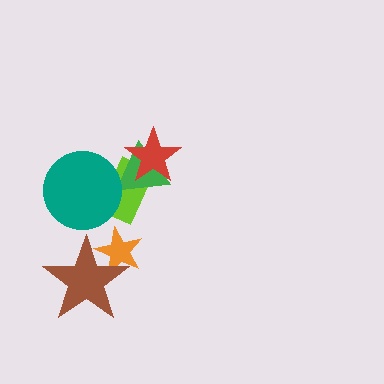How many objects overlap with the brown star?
1 object overlaps with the brown star.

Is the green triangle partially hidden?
Yes, it is partially covered by another shape.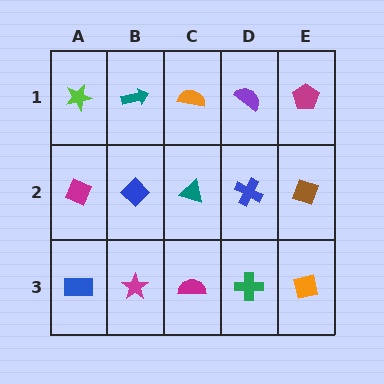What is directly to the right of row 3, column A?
A magenta star.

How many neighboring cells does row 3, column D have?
3.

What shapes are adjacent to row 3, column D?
A blue cross (row 2, column D), a magenta semicircle (row 3, column C), an orange square (row 3, column E).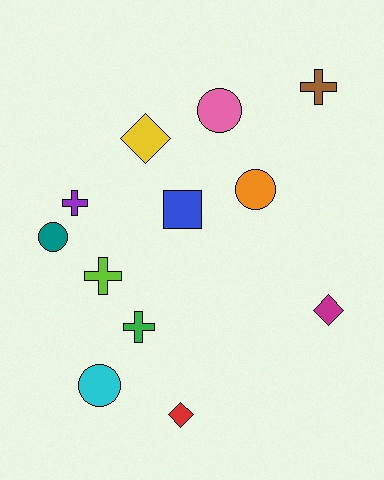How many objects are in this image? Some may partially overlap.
There are 12 objects.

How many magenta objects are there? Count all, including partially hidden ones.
There is 1 magenta object.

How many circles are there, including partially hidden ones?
There are 4 circles.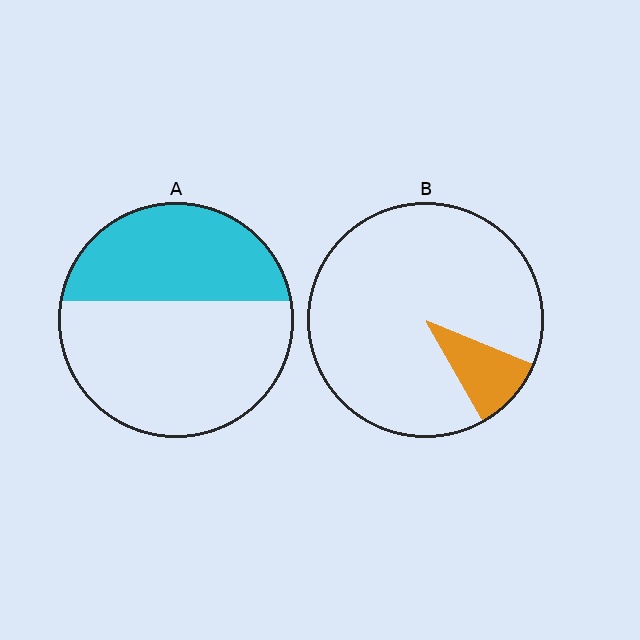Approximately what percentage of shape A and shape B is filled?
A is approximately 40% and B is approximately 10%.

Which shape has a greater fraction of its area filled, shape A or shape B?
Shape A.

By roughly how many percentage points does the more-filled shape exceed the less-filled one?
By roughly 30 percentage points (A over B).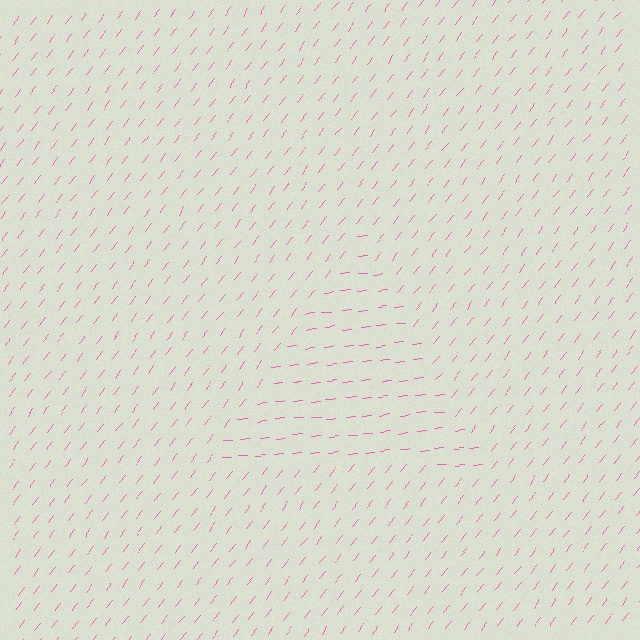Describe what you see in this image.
The image is filled with small pink line segments. A triangle region in the image has lines oriented differently from the surrounding lines, creating a visible texture boundary.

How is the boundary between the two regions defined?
The boundary is defined purely by a change in line orientation (approximately 45 degrees difference). All lines are the same color and thickness.